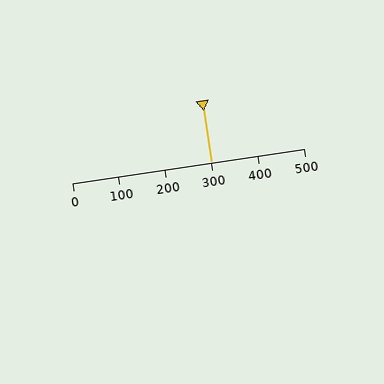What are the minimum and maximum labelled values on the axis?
The axis runs from 0 to 500.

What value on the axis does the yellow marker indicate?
The marker indicates approximately 300.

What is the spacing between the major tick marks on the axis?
The major ticks are spaced 100 apart.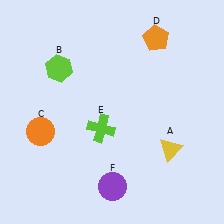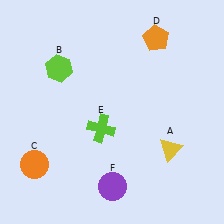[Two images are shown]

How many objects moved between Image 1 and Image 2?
1 object moved between the two images.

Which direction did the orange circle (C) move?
The orange circle (C) moved down.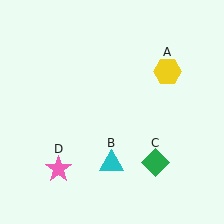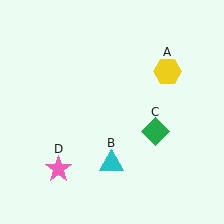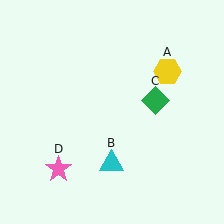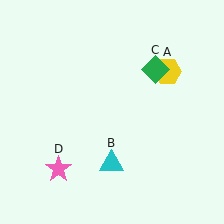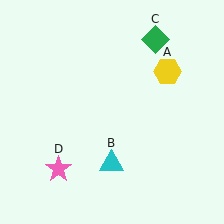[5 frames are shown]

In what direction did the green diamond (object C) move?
The green diamond (object C) moved up.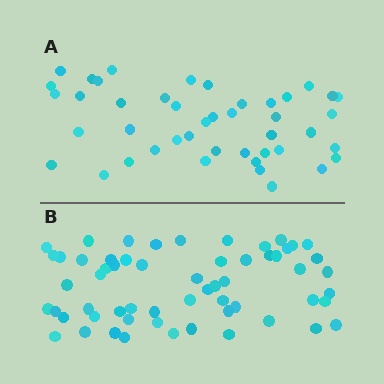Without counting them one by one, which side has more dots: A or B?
Region B (the bottom region) has more dots.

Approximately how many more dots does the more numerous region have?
Region B has approximately 15 more dots than region A.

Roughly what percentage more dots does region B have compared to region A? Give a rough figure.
About 35% more.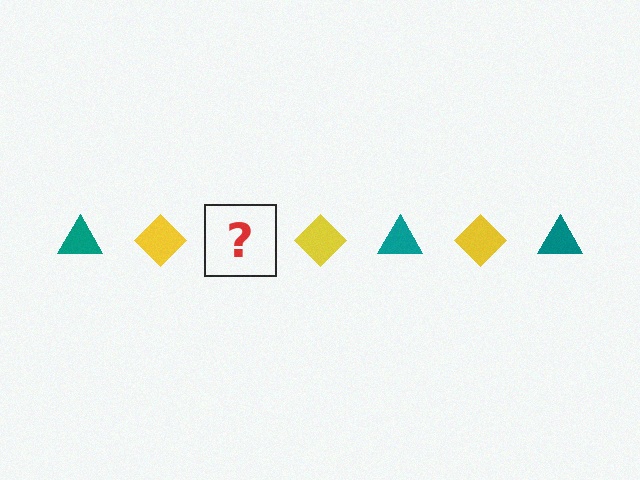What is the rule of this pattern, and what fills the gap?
The rule is that the pattern alternates between teal triangle and yellow diamond. The gap should be filled with a teal triangle.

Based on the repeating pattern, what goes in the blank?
The blank should be a teal triangle.